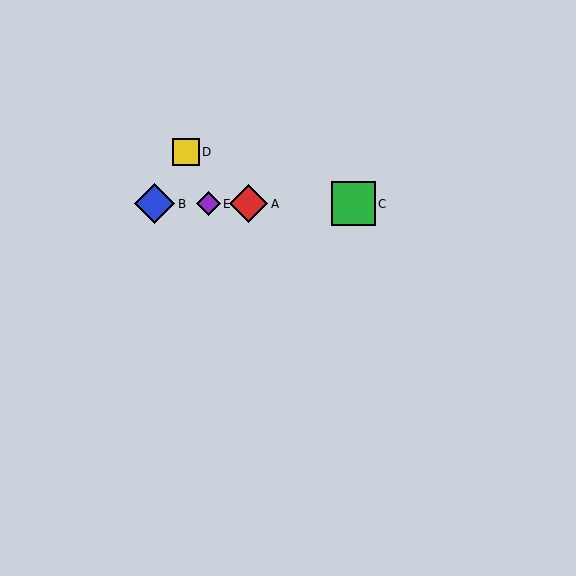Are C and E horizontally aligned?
Yes, both are at y≈204.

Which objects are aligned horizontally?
Objects A, B, C, E are aligned horizontally.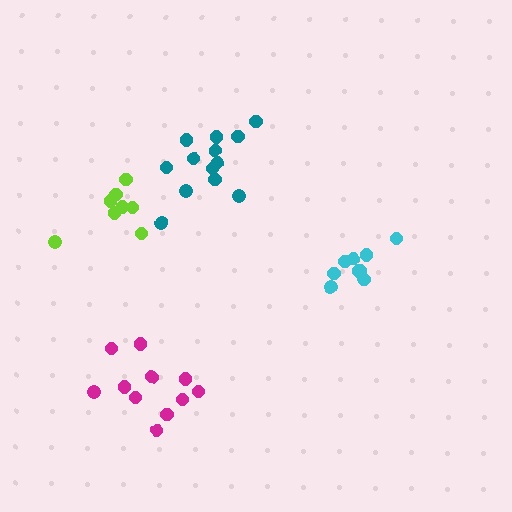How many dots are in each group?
Group 1: 13 dots, Group 2: 8 dots, Group 3: 9 dots, Group 4: 11 dots (41 total).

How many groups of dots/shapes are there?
There are 4 groups.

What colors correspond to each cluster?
The clusters are colored: teal, lime, cyan, magenta.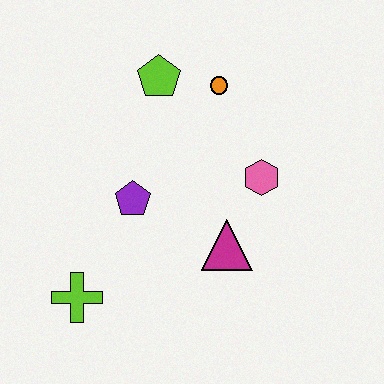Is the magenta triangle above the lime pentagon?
No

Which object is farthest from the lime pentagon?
The lime cross is farthest from the lime pentagon.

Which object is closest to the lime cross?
The purple pentagon is closest to the lime cross.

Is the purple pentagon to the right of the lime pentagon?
No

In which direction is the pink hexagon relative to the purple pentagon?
The pink hexagon is to the right of the purple pentagon.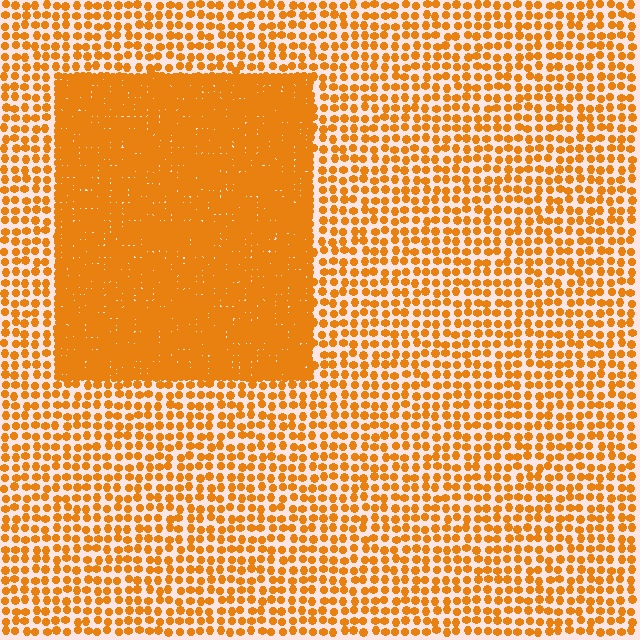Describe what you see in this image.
The image contains small orange elements arranged at two different densities. A rectangle-shaped region is visible where the elements are more densely packed than the surrounding area.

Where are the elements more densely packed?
The elements are more densely packed inside the rectangle boundary.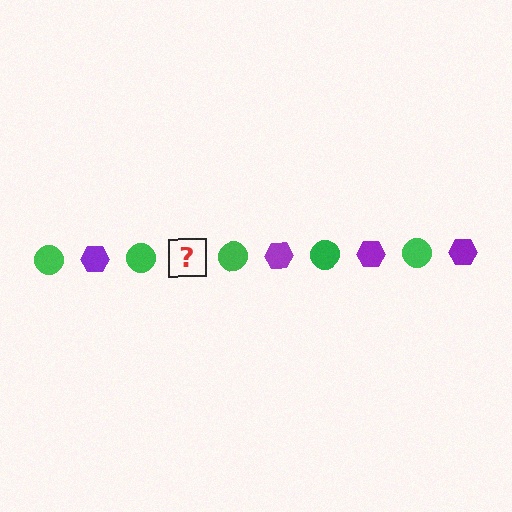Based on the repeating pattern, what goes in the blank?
The blank should be a purple hexagon.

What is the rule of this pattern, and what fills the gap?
The rule is that the pattern alternates between green circle and purple hexagon. The gap should be filled with a purple hexagon.